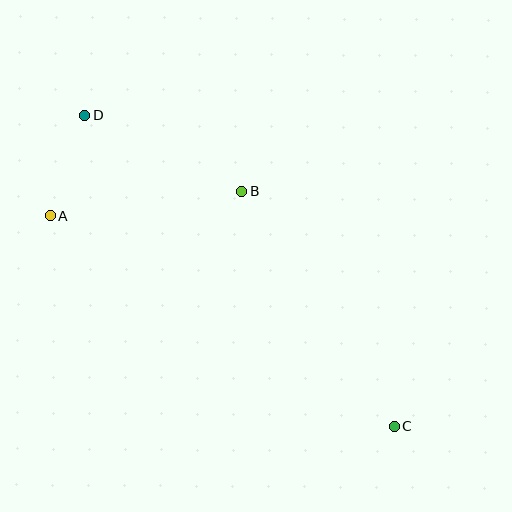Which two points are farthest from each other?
Points C and D are farthest from each other.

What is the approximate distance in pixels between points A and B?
The distance between A and B is approximately 193 pixels.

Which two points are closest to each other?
Points A and D are closest to each other.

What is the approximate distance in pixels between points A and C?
The distance between A and C is approximately 403 pixels.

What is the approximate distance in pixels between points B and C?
The distance between B and C is approximately 280 pixels.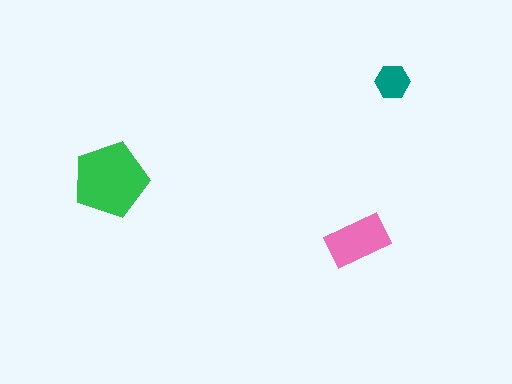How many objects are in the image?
There are 3 objects in the image.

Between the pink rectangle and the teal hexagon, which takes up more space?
The pink rectangle.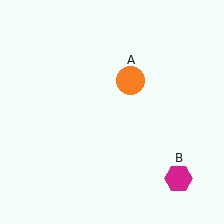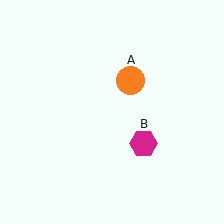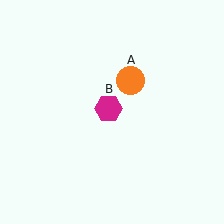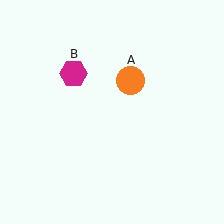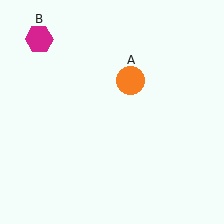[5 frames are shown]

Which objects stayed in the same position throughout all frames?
Orange circle (object A) remained stationary.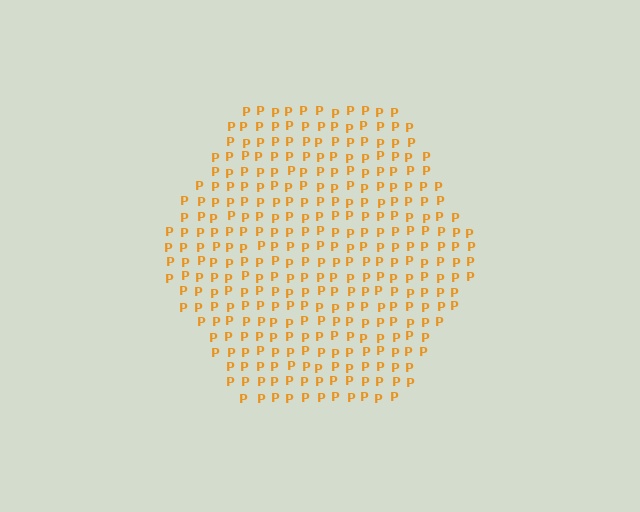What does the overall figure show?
The overall figure shows a hexagon.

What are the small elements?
The small elements are letter P's.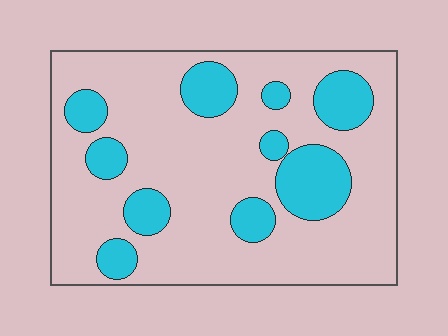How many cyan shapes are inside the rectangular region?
10.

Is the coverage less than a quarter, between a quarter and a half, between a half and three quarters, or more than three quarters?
Less than a quarter.